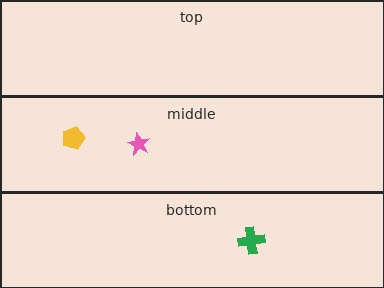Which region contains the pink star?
The middle region.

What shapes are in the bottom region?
The green cross.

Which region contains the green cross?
The bottom region.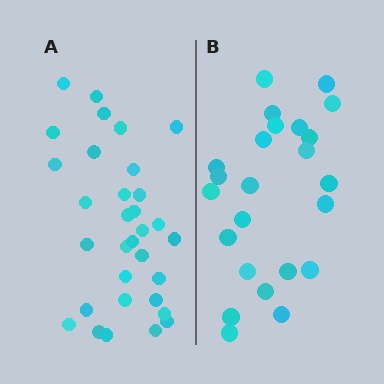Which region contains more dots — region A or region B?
Region A (the left region) has more dots.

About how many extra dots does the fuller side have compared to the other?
Region A has roughly 8 or so more dots than region B.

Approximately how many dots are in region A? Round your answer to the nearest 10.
About 30 dots. (The exact count is 32, which rounds to 30.)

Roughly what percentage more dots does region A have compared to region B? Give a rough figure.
About 35% more.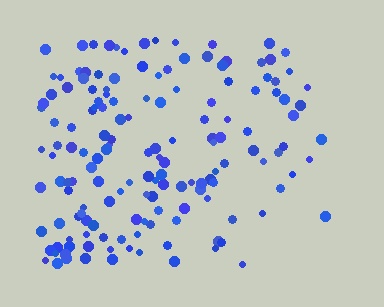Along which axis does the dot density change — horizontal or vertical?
Horizontal.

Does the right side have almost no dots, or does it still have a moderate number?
Still a moderate number, just noticeably fewer than the left.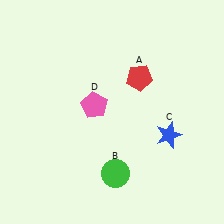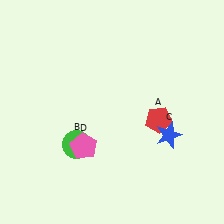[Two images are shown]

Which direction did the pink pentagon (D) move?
The pink pentagon (D) moved down.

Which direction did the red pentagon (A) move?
The red pentagon (A) moved down.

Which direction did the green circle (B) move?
The green circle (B) moved left.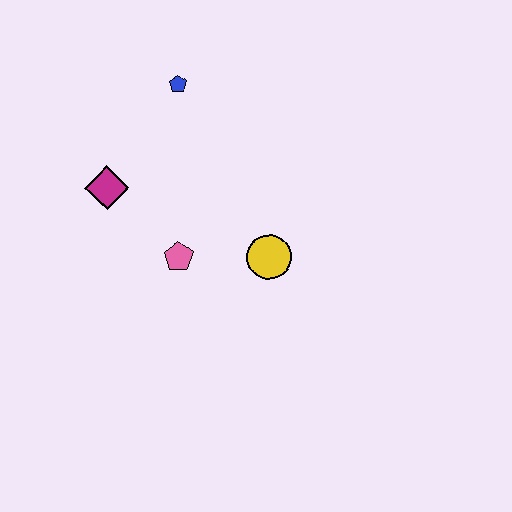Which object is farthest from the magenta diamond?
The yellow circle is farthest from the magenta diamond.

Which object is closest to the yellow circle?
The pink pentagon is closest to the yellow circle.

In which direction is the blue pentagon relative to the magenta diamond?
The blue pentagon is above the magenta diamond.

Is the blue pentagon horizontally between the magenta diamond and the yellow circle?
Yes